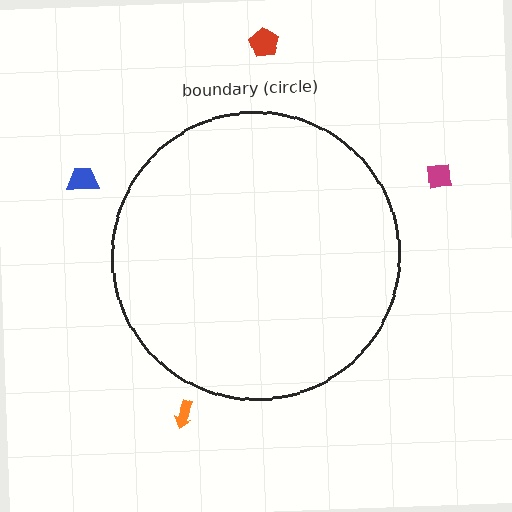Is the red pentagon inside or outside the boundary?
Outside.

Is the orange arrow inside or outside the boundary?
Outside.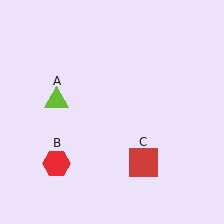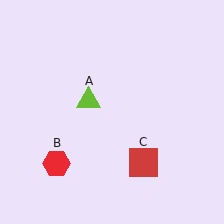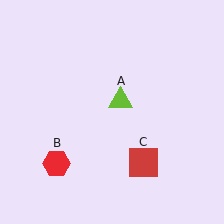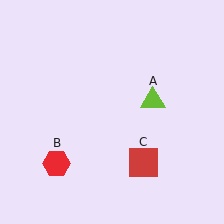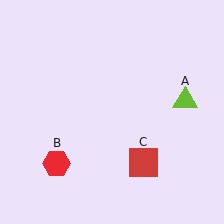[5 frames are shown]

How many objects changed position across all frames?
1 object changed position: lime triangle (object A).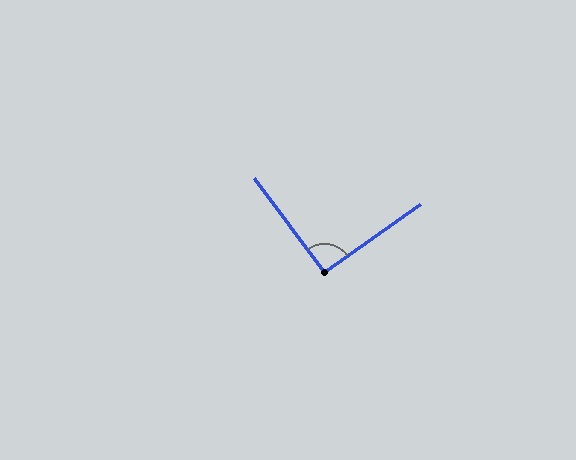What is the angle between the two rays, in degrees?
Approximately 91 degrees.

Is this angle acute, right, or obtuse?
It is approximately a right angle.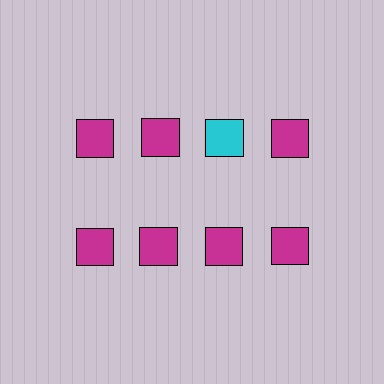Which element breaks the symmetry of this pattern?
The cyan square in the top row, center column breaks the symmetry. All other shapes are magenta squares.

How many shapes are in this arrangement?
There are 8 shapes arranged in a grid pattern.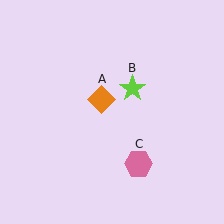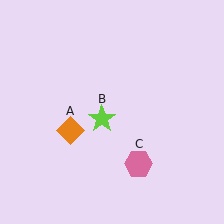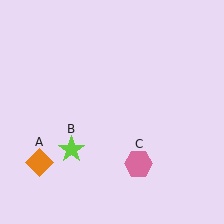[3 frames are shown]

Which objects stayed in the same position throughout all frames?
Pink hexagon (object C) remained stationary.